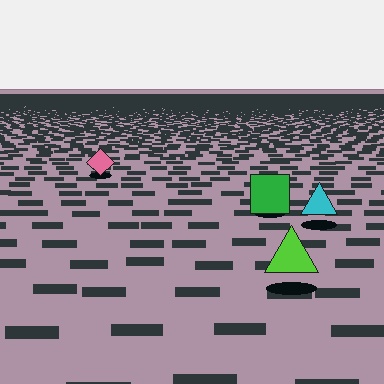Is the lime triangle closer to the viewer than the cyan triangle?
Yes. The lime triangle is closer — you can tell from the texture gradient: the ground texture is coarser near it.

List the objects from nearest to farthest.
From nearest to farthest: the lime triangle, the cyan triangle, the green square, the pink diamond.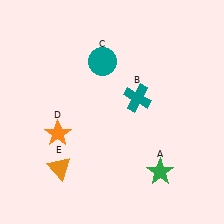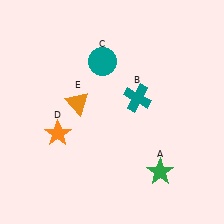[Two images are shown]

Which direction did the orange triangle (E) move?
The orange triangle (E) moved up.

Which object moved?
The orange triangle (E) moved up.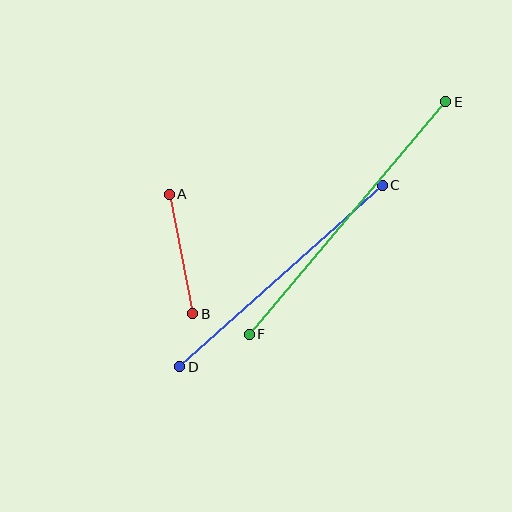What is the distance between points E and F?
The distance is approximately 304 pixels.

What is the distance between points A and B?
The distance is approximately 122 pixels.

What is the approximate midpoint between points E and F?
The midpoint is at approximately (347, 218) pixels.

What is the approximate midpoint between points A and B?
The midpoint is at approximately (181, 254) pixels.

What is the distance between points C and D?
The distance is approximately 272 pixels.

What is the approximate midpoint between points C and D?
The midpoint is at approximately (281, 276) pixels.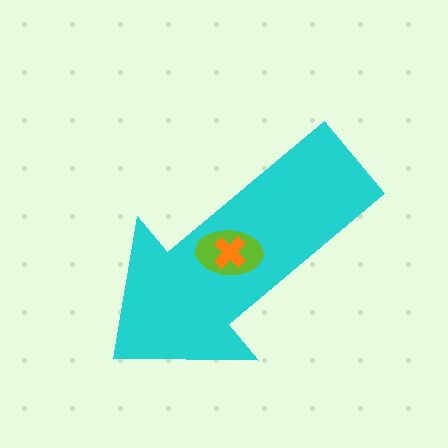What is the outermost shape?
The cyan arrow.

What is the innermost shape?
The orange cross.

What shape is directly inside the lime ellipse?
The orange cross.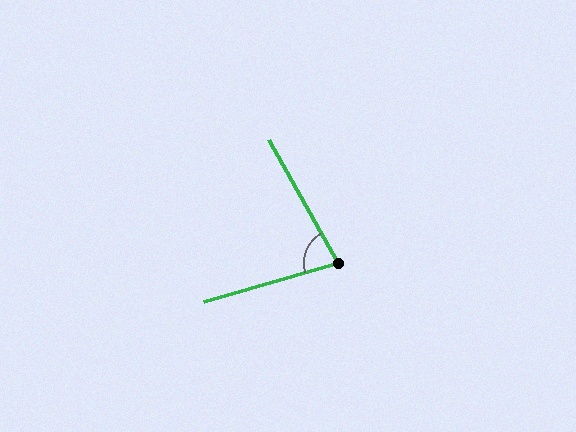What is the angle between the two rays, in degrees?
Approximately 77 degrees.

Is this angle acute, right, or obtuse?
It is acute.